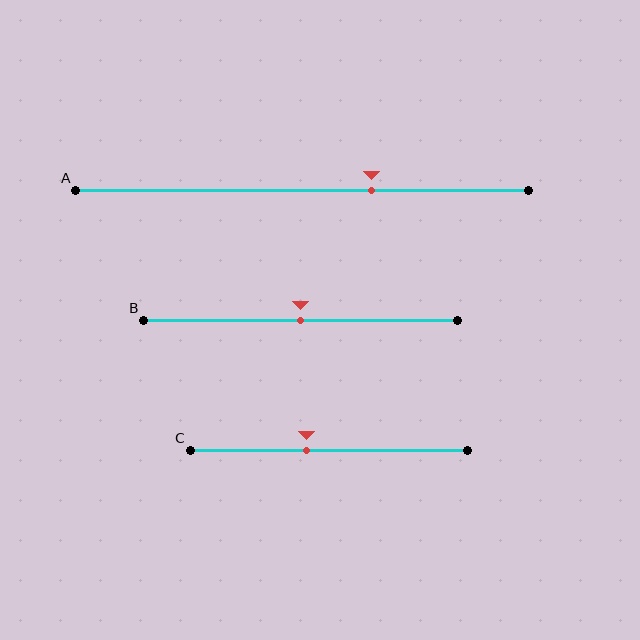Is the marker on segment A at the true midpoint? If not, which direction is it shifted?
No, the marker on segment A is shifted to the right by about 15% of the segment length.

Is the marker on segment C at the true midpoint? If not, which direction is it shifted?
No, the marker on segment C is shifted to the left by about 8% of the segment length.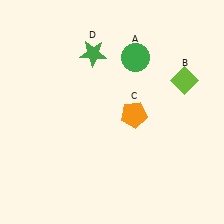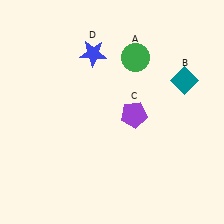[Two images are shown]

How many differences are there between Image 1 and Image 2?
There are 3 differences between the two images.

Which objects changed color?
B changed from lime to teal. C changed from orange to purple. D changed from green to blue.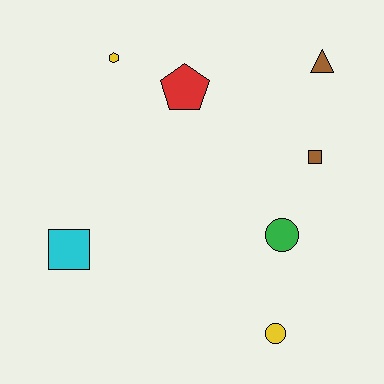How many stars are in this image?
There are no stars.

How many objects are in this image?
There are 7 objects.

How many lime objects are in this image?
There are no lime objects.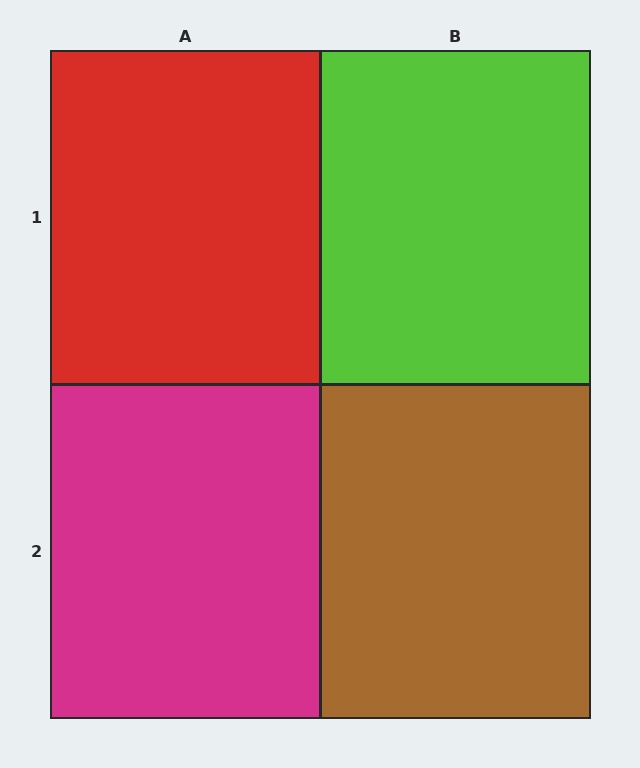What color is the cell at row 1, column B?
Lime.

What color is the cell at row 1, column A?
Red.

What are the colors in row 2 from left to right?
Magenta, brown.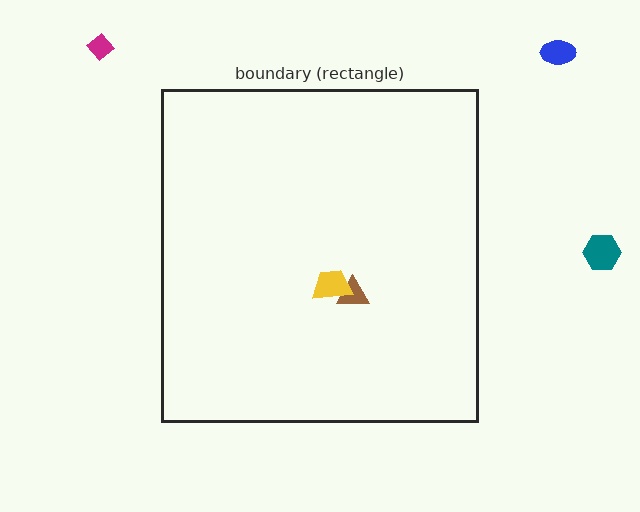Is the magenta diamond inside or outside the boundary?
Outside.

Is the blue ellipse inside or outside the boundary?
Outside.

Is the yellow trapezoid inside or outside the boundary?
Inside.